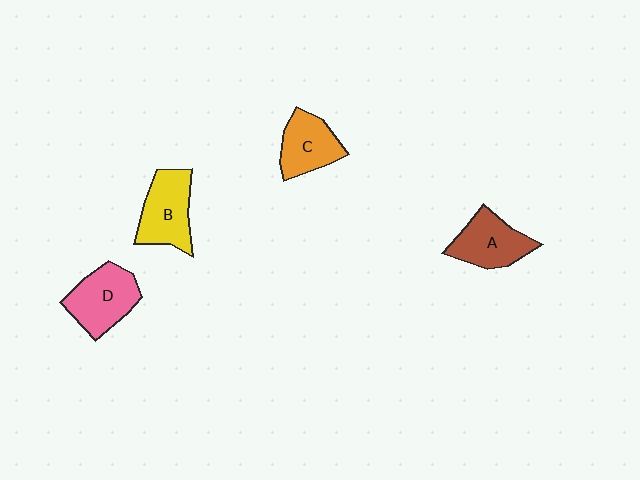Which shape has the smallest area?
Shape C (orange).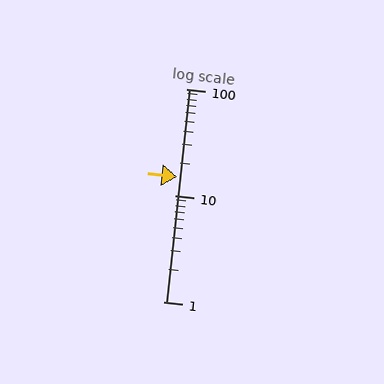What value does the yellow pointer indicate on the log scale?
The pointer indicates approximately 15.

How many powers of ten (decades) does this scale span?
The scale spans 2 decades, from 1 to 100.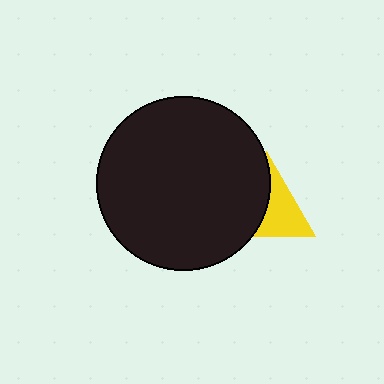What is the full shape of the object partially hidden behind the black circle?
The partially hidden object is a yellow triangle.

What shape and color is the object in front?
The object in front is a black circle.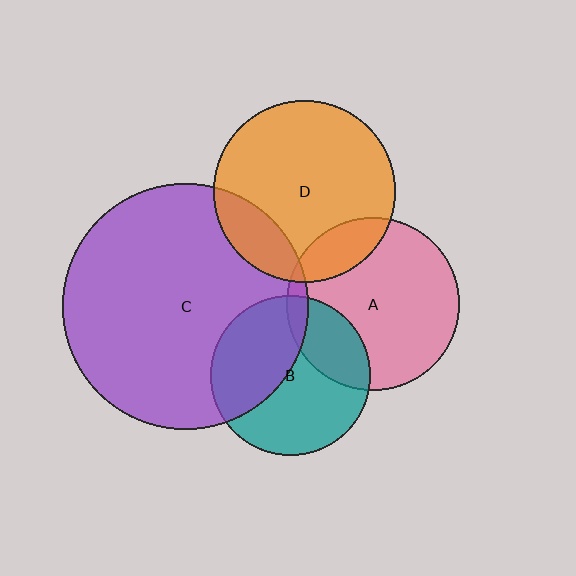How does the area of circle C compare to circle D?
Approximately 1.8 times.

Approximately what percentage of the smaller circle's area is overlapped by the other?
Approximately 15%.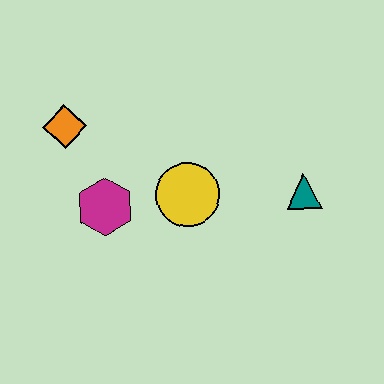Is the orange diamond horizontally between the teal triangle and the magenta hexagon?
No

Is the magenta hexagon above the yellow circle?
No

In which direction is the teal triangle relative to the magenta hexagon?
The teal triangle is to the right of the magenta hexagon.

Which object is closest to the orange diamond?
The magenta hexagon is closest to the orange diamond.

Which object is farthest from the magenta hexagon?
The teal triangle is farthest from the magenta hexagon.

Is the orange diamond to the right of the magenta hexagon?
No